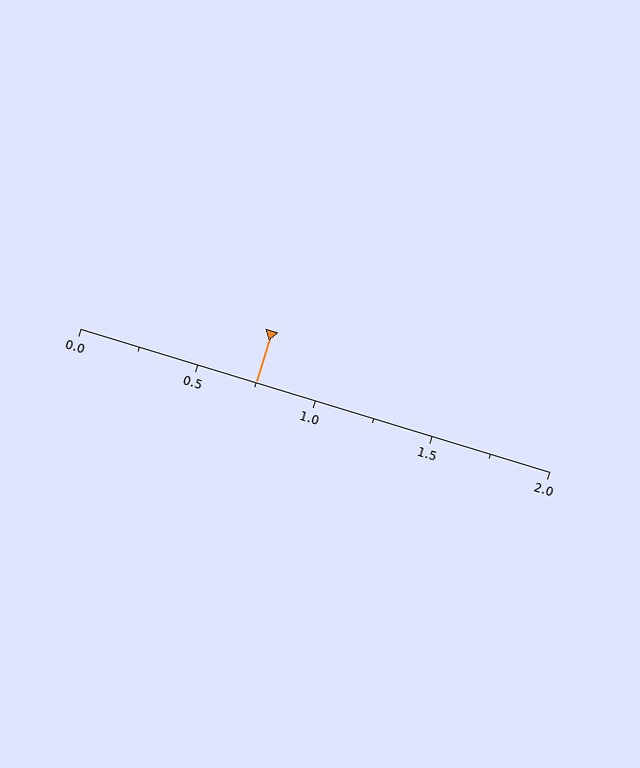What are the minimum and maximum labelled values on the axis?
The axis runs from 0.0 to 2.0.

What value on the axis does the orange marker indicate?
The marker indicates approximately 0.75.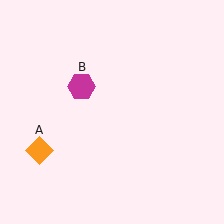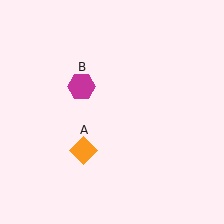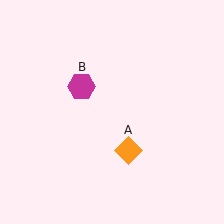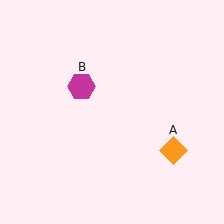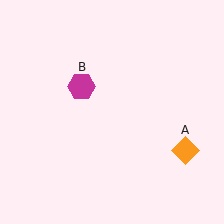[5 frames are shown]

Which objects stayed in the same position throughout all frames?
Magenta hexagon (object B) remained stationary.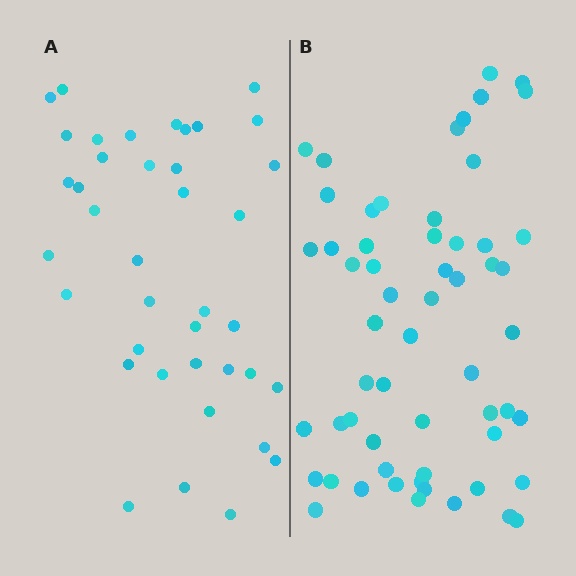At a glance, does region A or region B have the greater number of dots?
Region B (the right region) has more dots.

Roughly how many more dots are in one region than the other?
Region B has approximately 20 more dots than region A.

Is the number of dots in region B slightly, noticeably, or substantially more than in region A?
Region B has substantially more. The ratio is roughly 1.5 to 1.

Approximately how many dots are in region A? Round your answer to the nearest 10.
About 40 dots. (The exact count is 39, which rounds to 40.)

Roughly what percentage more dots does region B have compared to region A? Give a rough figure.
About 50% more.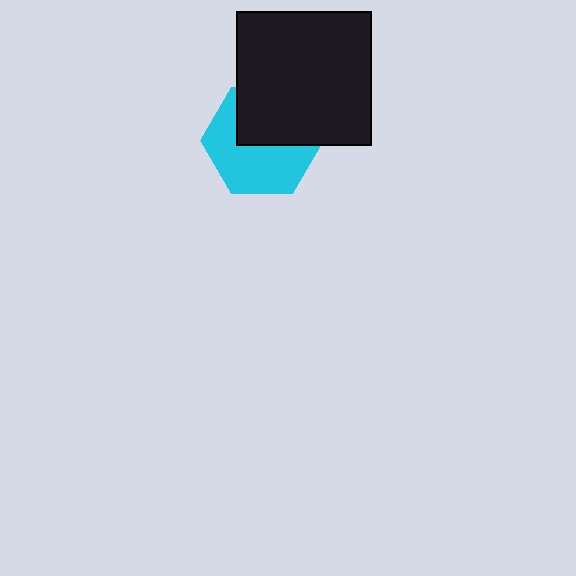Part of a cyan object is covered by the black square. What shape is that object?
It is a hexagon.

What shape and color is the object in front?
The object in front is a black square.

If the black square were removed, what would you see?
You would see the complete cyan hexagon.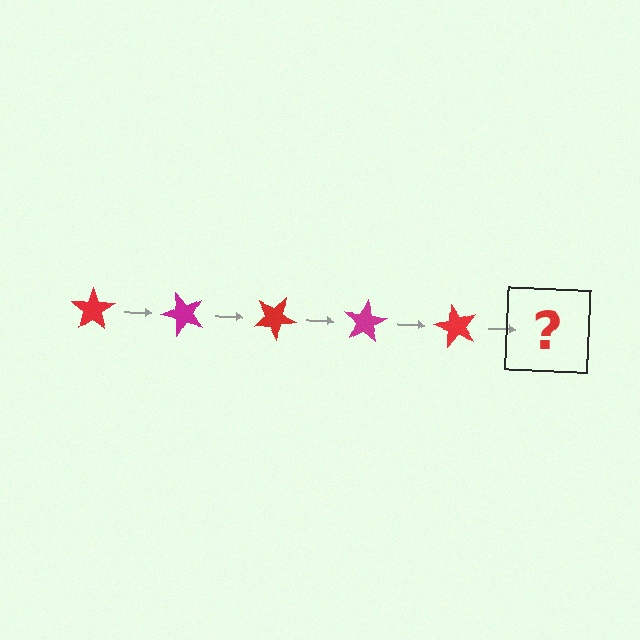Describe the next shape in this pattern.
It should be a magenta star, rotated 250 degrees from the start.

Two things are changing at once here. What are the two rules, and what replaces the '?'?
The two rules are that it rotates 50 degrees each step and the color cycles through red and magenta. The '?' should be a magenta star, rotated 250 degrees from the start.